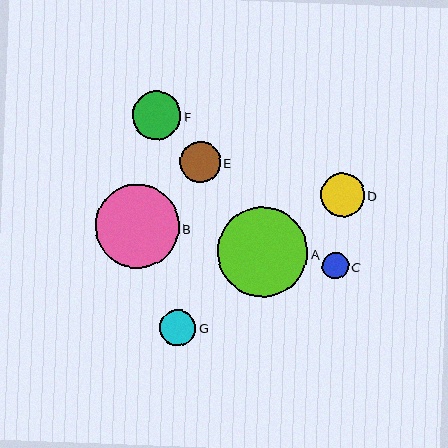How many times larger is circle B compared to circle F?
Circle B is approximately 1.7 times the size of circle F.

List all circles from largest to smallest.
From largest to smallest: A, B, F, D, E, G, C.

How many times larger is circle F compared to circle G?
Circle F is approximately 1.3 times the size of circle G.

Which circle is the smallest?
Circle C is the smallest with a size of approximately 26 pixels.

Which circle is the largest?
Circle A is the largest with a size of approximately 90 pixels.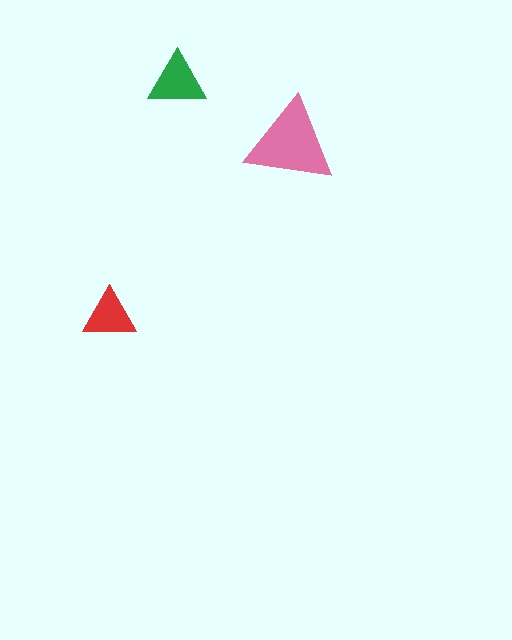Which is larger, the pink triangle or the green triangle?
The pink one.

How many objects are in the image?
There are 3 objects in the image.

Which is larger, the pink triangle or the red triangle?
The pink one.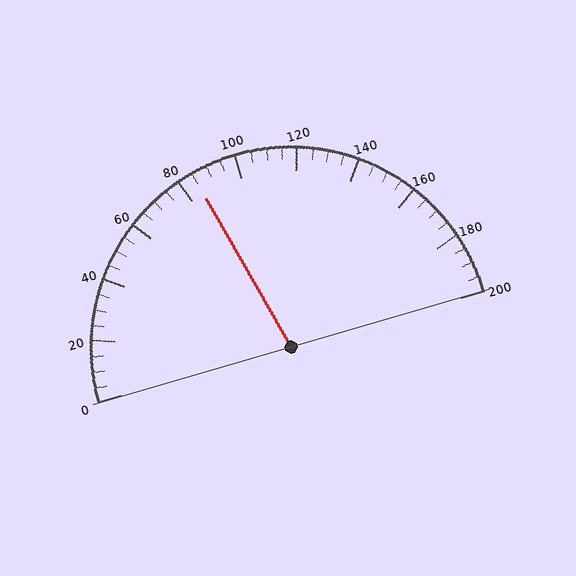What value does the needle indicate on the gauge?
The needle indicates approximately 85.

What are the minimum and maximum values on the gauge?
The gauge ranges from 0 to 200.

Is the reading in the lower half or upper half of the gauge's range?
The reading is in the lower half of the range (0 to 200).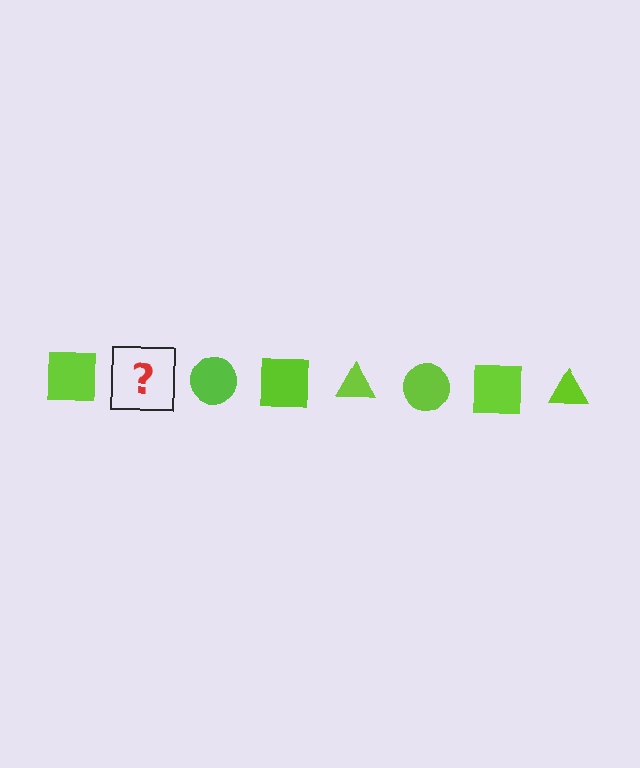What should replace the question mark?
The question mark should be replaced with a lime triangle.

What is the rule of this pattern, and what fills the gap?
The rule is that the pattern cycles through square, triangle, circle shapes in lime. The gap should be filled with a lime triangle.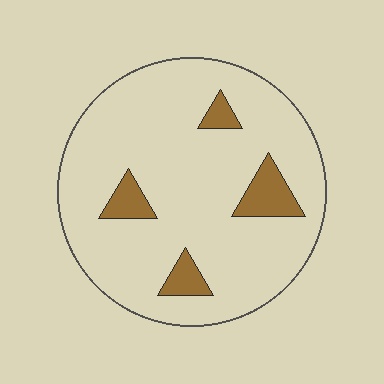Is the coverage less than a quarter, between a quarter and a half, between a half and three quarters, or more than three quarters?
Less than a quarter.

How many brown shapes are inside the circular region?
4.